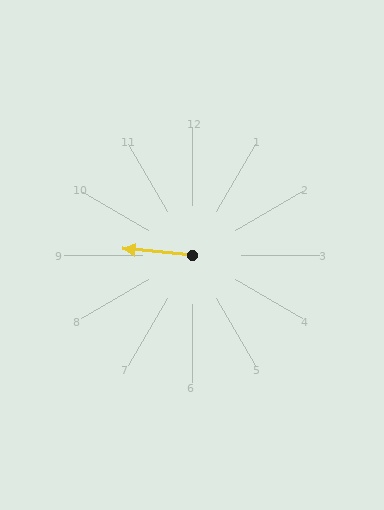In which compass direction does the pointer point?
West.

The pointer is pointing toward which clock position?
Roughly 9 o'clock.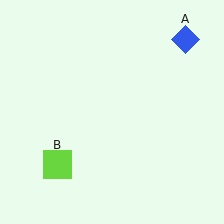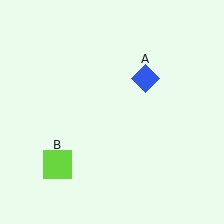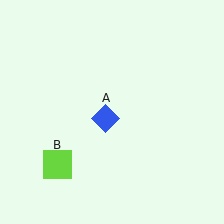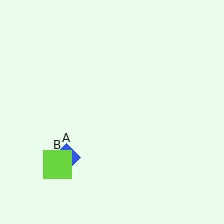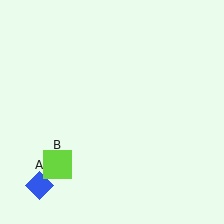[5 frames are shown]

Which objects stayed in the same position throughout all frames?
Lime square (object B) remained stationary.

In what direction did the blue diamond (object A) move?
The blue diamond (object A) moved down and to the left.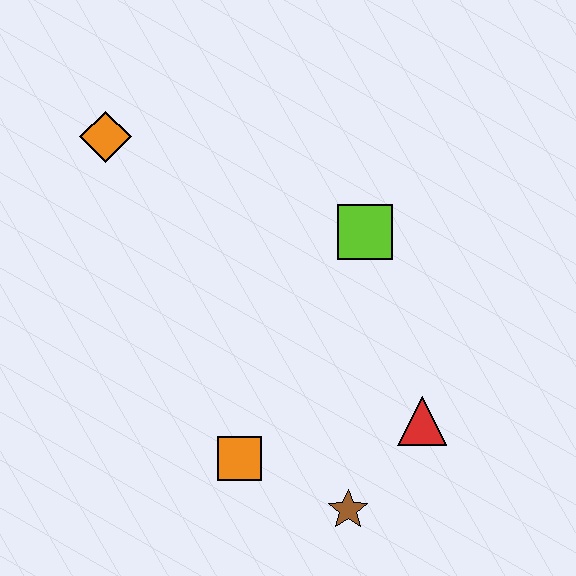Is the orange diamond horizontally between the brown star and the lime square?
No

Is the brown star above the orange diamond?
No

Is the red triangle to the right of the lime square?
Yes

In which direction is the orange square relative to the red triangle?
The orange square is to the left of the red triangle.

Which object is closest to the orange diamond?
The lime square is closest to the orange diamond.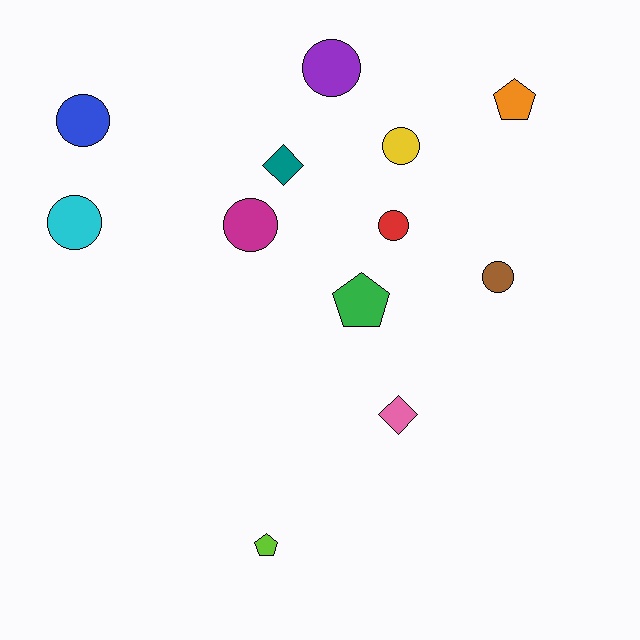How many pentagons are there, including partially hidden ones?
There are 3 pentagons.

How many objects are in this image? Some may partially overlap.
There are 12 objects.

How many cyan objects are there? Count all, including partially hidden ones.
There is 1 cyan object.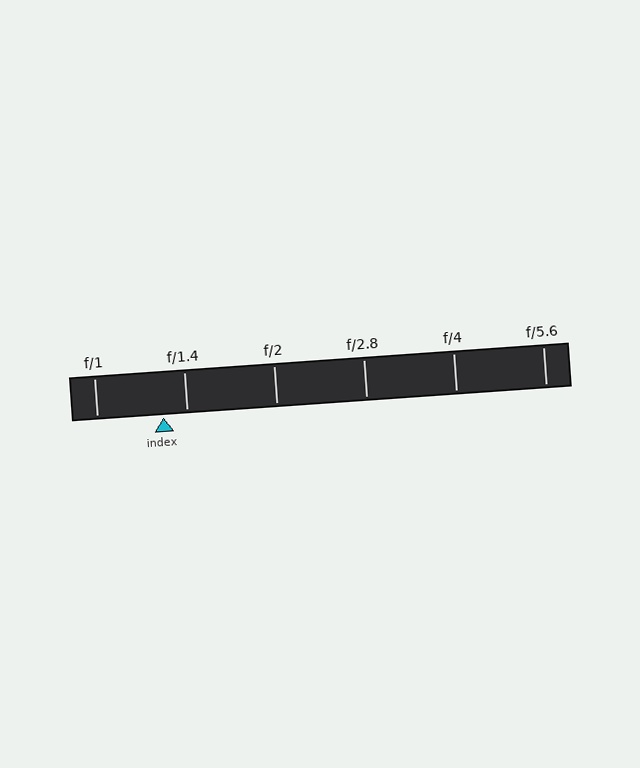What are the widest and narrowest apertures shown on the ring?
The widest aperture shown is f/1 and the narrowest is f/5.6.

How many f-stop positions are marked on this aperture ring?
There are 6 f-stop positions marked.